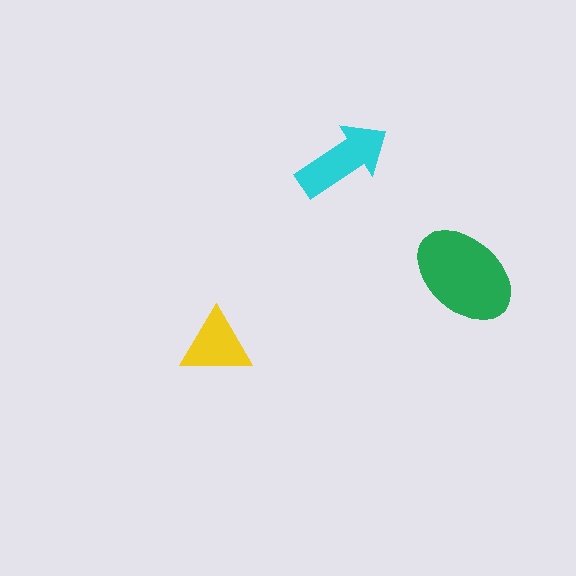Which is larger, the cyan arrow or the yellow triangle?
The cyan arrow.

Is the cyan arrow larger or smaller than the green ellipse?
Smaller.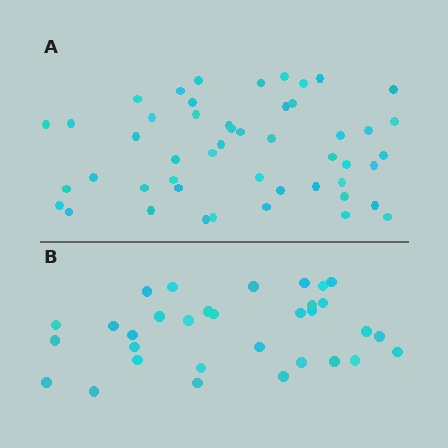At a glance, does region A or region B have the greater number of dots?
Region A (the top region) has more dots.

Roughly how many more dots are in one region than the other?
Region A has approximately 15 more dots than region B.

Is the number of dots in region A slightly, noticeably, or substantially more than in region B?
Region A has substantially more. The ratio is roughly 1.5 to 1.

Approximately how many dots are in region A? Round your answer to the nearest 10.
About 50 dots. (The exact count is 49, which rounds to 50.)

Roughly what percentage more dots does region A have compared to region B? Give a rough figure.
About 55% more.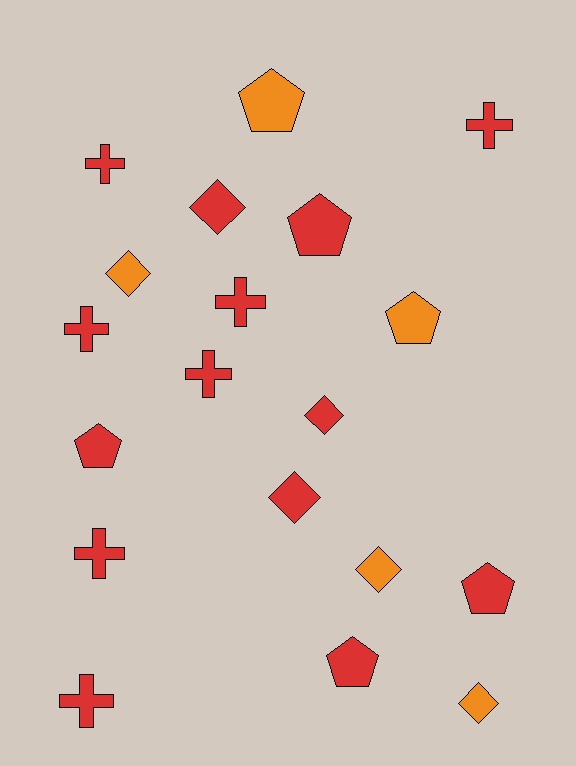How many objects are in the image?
There are 19 objects.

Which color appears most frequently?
Red, with 14 objects.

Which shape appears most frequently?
Cross, with 7 objects.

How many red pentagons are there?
There are 4 red pentagons.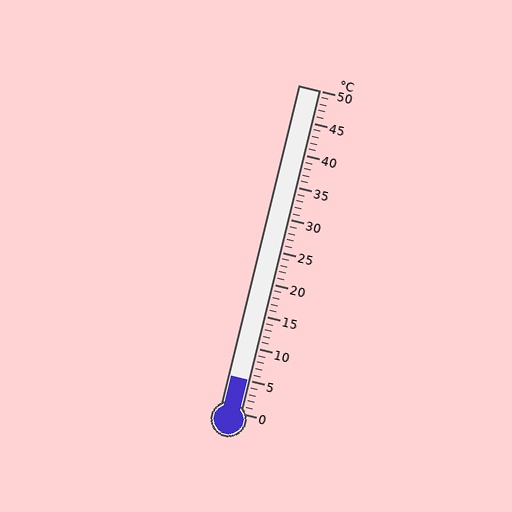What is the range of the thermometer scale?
The thermometer scale ranges from 0°C to 50°C.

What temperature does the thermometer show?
The thermometer shows approximately 5°C.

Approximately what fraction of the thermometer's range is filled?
The thermometer is filled to approximately 10% of its range.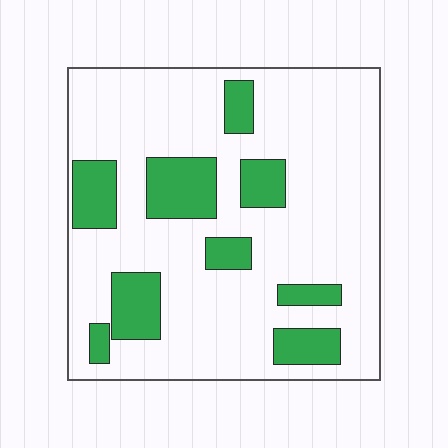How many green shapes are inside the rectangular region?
9.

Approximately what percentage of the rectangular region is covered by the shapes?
Approximately 20%.